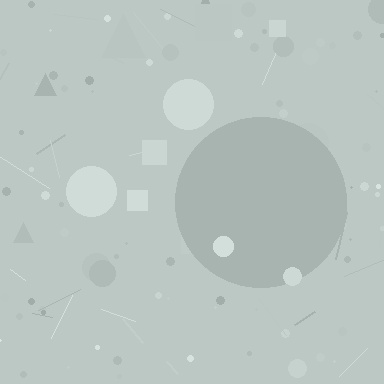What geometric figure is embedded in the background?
A circle is embedded in the background.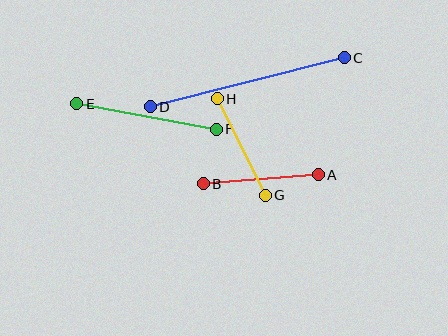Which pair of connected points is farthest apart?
Points C and D are farthest apart.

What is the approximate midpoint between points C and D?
The midpoint is at approximately (247, 82) pixels.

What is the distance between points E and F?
The distance is approximately 142 pixels.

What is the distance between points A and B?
The distance is approximately 115 pixels.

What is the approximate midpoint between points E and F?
The midpoint is at approximately (146, 116) pixels.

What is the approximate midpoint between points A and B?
The midpoint is at approximately (261, 179) pixels.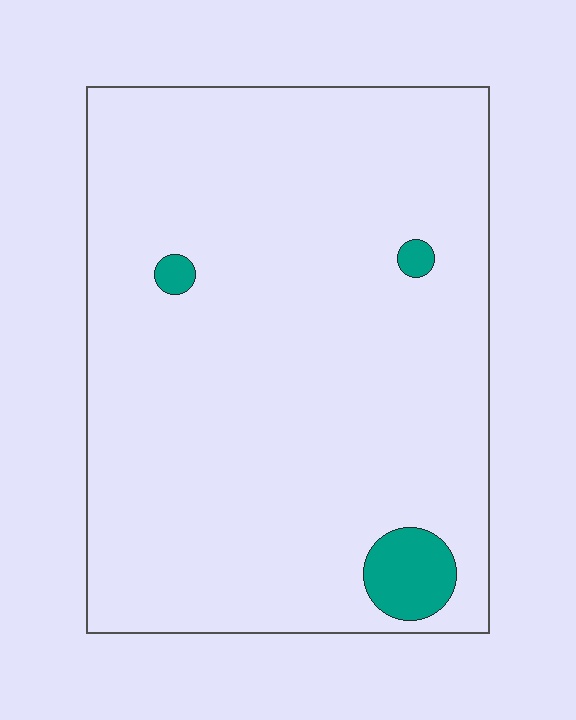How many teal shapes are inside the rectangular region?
3.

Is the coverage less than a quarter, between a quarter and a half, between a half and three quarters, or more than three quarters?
Less than a quarter.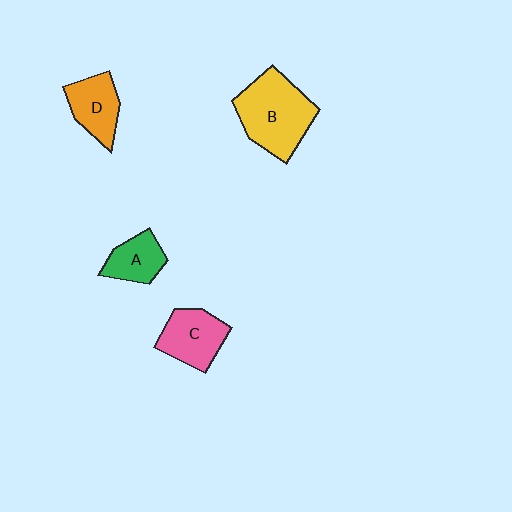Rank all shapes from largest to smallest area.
From largest to smallest: B (yellow), C (pink), D (orange), A (green).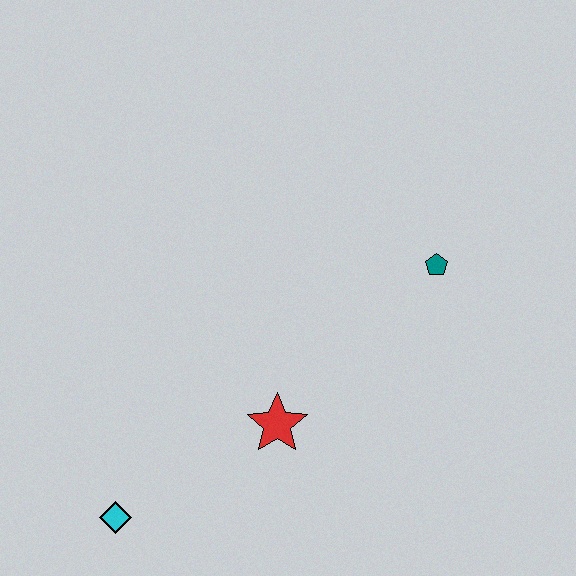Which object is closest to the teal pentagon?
The red star is closest to the teal pentagon.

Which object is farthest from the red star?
The teal pentagon is farthest from the red star.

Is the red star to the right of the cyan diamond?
Yes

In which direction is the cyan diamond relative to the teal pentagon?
The cyan diamond is to the left of the teal pentagon.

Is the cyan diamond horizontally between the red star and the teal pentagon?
No